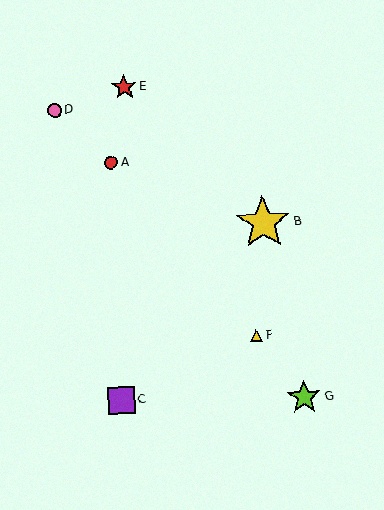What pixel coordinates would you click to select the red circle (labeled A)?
Click at (111, 163) to select the red circle A.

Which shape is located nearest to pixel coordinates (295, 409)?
The lime star (labeled G) at (304, 397) is nearest to that location.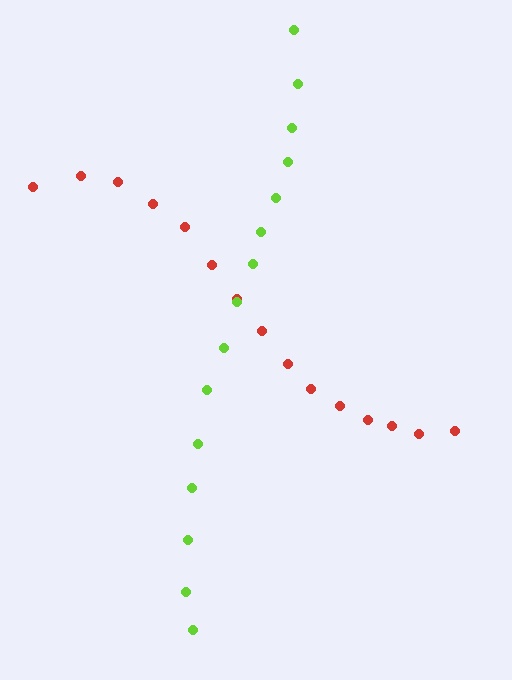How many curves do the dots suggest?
There are 2 distinct paths.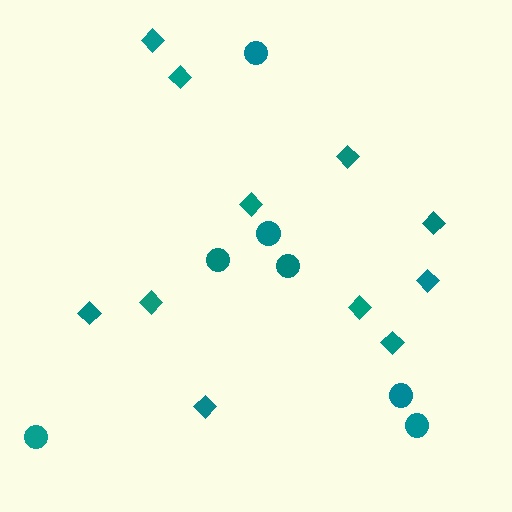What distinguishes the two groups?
There are 2 groups: one group of diamonds (11) and one group of circles (7).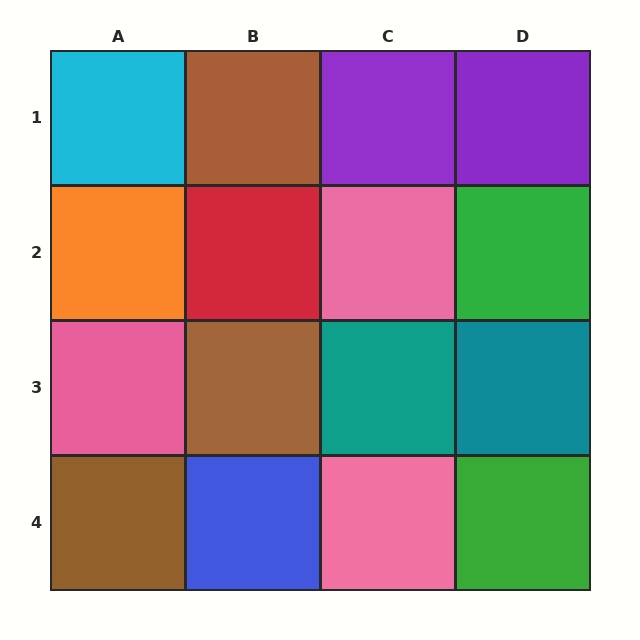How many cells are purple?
2 cells are purple.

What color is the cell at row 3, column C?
Teal.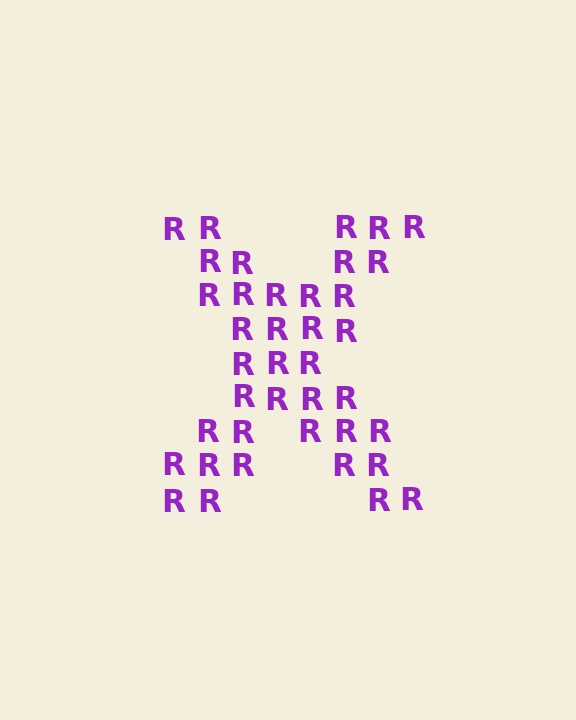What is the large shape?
The large shape is the letter X.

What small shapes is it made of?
It is made of small letter R's.